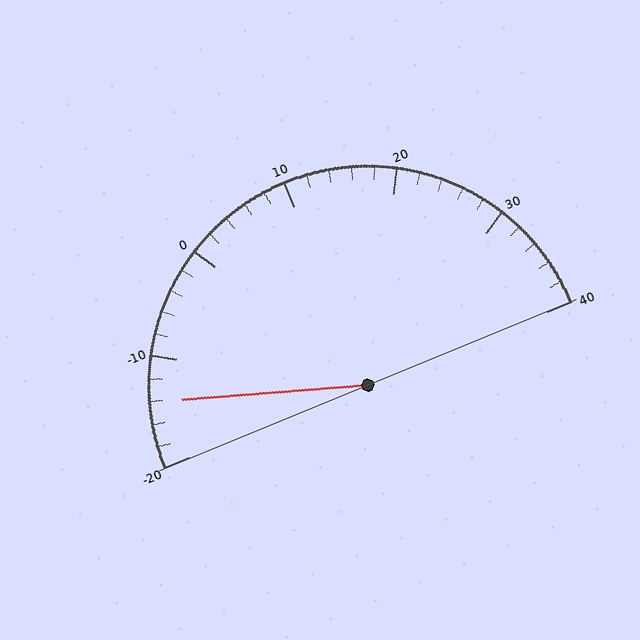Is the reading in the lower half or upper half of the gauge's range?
The reading is in the lower half of the range (-20 to 40).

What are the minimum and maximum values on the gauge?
The gauge ranges from -20 to 40.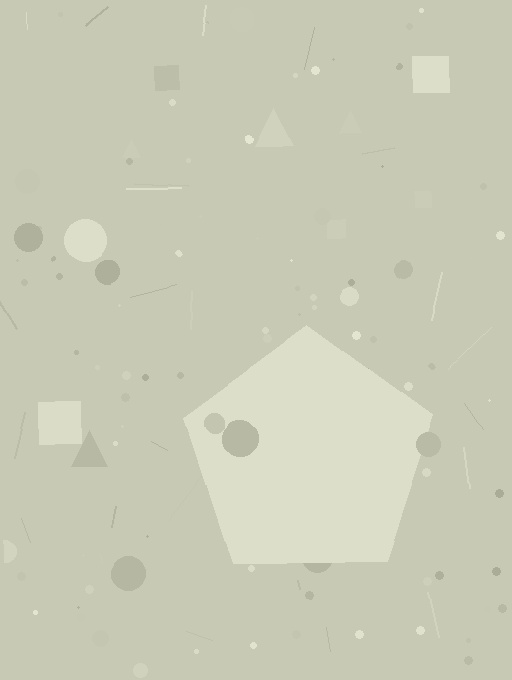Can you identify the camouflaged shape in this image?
The camouflaged shape is a pentagon.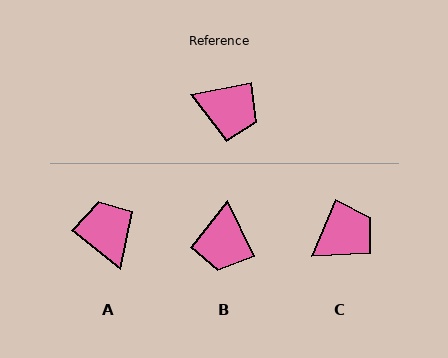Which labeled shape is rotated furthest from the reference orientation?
A, about 131 degrees away.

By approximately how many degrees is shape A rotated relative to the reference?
Approximately 131 degrees counter-clockwise.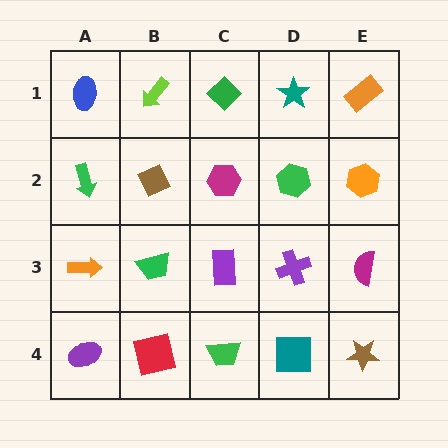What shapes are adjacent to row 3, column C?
A magenta hexagon (row 2, column C), a green trapezoid (row 4, column C), a green trapezoid (row 3, column B), a purple cross (row 3, column D).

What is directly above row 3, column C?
A magenta hexagon.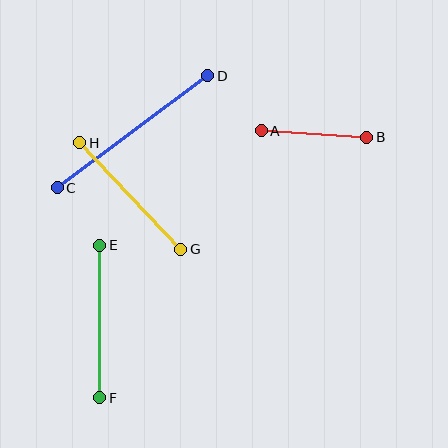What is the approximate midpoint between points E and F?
The midpoint is at approximately (100, 321) pixels.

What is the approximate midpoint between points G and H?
The midpoint is at approximately (130, 196) pixels.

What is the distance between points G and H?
The distance is approximately 147 pixels.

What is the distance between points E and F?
The distance is approximately 152 pixels.